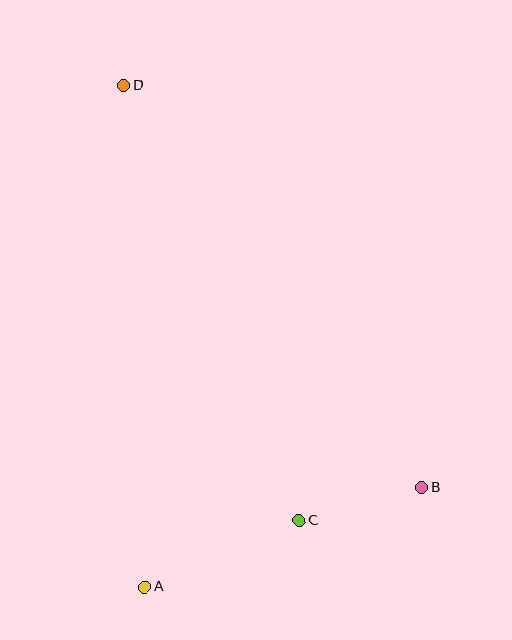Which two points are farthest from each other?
Points A and D are farthest from each other.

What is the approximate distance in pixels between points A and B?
The distance between A and B is approximately 294 pixels.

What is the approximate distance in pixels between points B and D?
The distance between B and D is approximately 501 pixels.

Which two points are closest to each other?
Points B and C are closest to each other.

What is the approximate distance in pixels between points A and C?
The distance between A and C is approximately 168 pixels.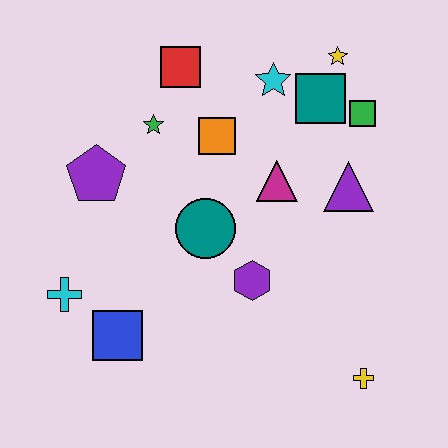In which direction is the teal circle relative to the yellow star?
The teal circle is below the yellow star.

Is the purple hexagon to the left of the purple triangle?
Yes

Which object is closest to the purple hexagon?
The teal circle is closest to the purple hexagon.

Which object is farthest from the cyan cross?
The yellow star is farthest from the cyan cross.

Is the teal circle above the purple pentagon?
No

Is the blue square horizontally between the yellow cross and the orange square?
No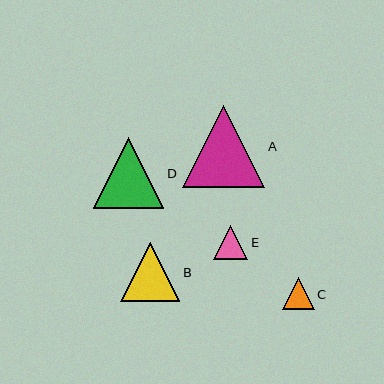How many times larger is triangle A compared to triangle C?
Triangle A is approximately 2.6 times the size of triangle C.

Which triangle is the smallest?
Triangle C is the smallest with a size of approximately 32 pixels.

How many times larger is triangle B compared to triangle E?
Triangle B is approximately 1.7 times the size of triangle E.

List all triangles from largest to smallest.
From largest to smallest: A, D, B, E, C.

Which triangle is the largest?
Triangle A is the largest with a size of approximately 82 pixels.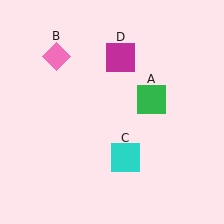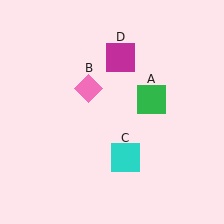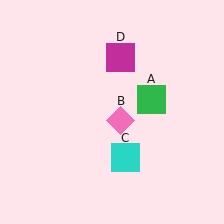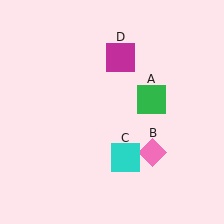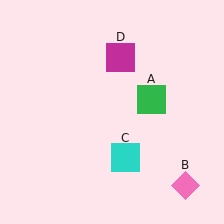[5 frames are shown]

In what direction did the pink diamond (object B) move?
The pink diamond (object B) moved down and to the right.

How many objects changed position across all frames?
1 object changed position: pink diamond (object B).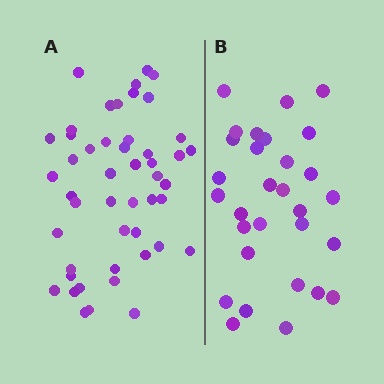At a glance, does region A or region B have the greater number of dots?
Region A (the left region) has more dots.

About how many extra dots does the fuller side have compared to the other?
Region A has approximately 20 more dots than region B.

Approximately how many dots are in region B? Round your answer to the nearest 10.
About 30 dots.